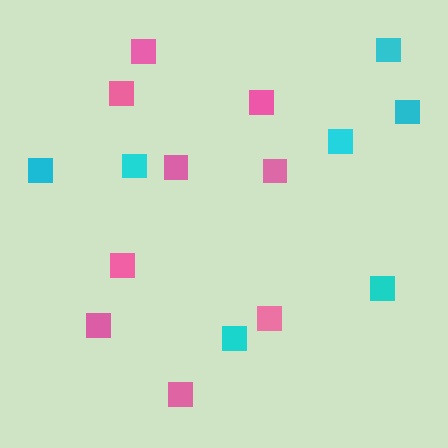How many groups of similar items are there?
There are 2 groups: one group of pink squares (9) and one group of cyan squares (7).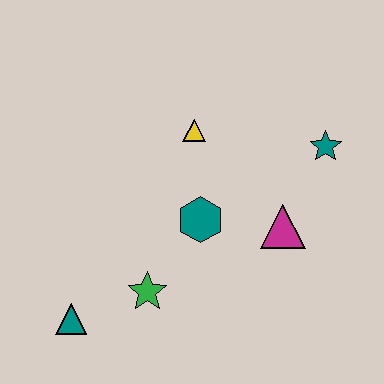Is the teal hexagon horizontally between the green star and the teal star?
Yes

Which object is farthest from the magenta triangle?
The teal triangle is farthest from the magenta triangle.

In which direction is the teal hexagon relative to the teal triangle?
The teal hexagon is to the right of the teal triangle.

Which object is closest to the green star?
The teal triangle is closest to the green star.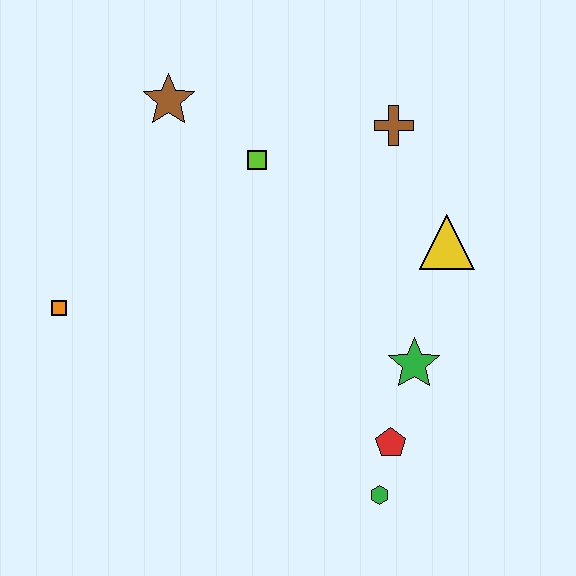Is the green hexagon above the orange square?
No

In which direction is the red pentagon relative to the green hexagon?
The red pentagon is above the green hexagon.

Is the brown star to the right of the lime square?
No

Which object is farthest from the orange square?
The yellow triangle is farthest from the orange square.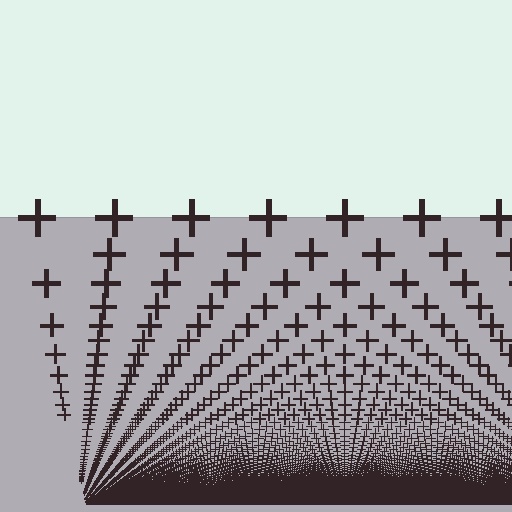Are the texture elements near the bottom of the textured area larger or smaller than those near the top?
Smaller. The gradient is inverted — elements near the bottom are smaller and denser.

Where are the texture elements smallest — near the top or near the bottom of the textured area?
Near the bottom.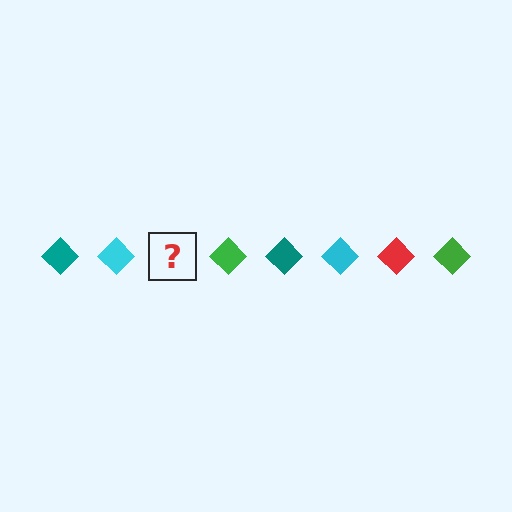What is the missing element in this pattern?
The missing element is a red diamond.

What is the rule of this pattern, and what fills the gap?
The rule is that the pattern cycles through teal, cyan, red, green diamonds. The gap should be filled with a red diamond.